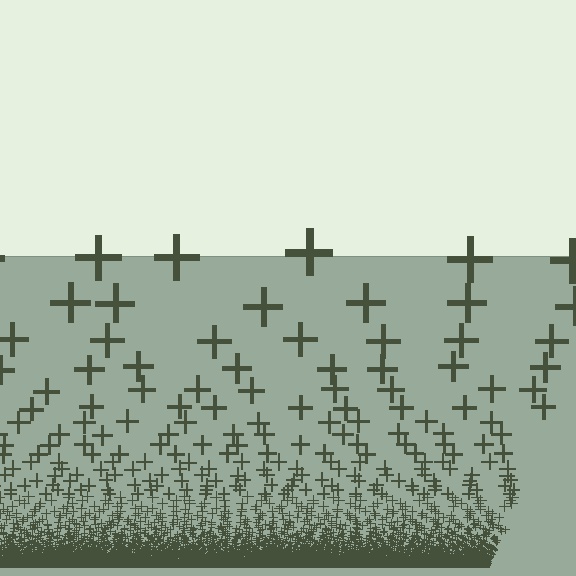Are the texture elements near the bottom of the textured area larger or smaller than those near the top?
Smaller. The gradient is inverted — elements near the bottom are smaller and denser.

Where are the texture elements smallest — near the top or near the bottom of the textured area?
Near the bottom.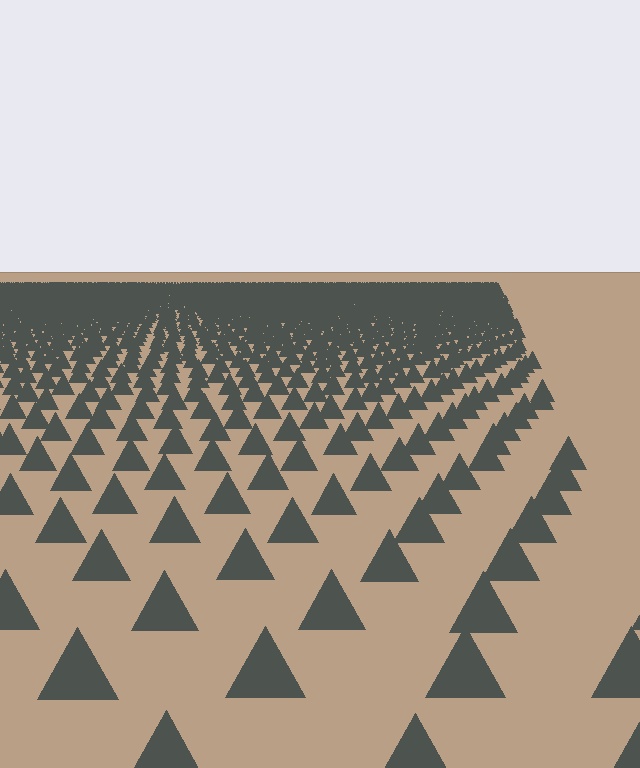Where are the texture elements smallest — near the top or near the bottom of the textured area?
Near the top.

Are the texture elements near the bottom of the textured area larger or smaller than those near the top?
Larger. Near the bottom, elements are closer to the viewer and appear at a bigger on-screen size.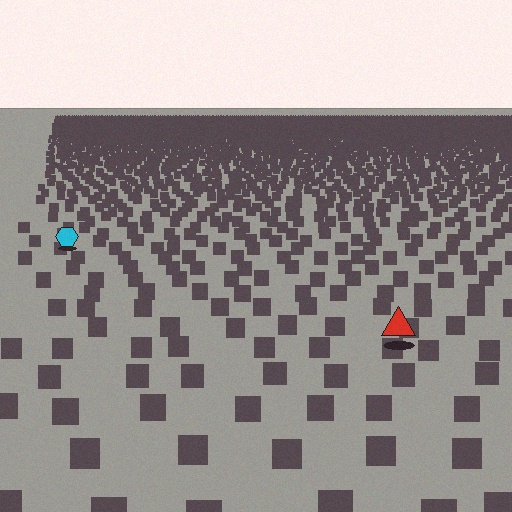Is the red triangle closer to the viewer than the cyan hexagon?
Yes. The red triangle is closer — you can tell from the texture gradient: the ground texture is coarser near it.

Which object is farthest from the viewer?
The cyan hexagon is farthest from the viewer. It appears smaller and the ground texture around it is denser.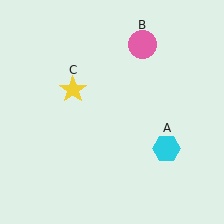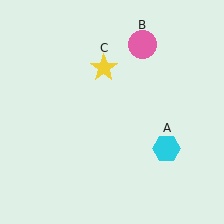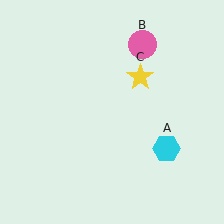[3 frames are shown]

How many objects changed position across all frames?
1 object changed position: yellow star (object C).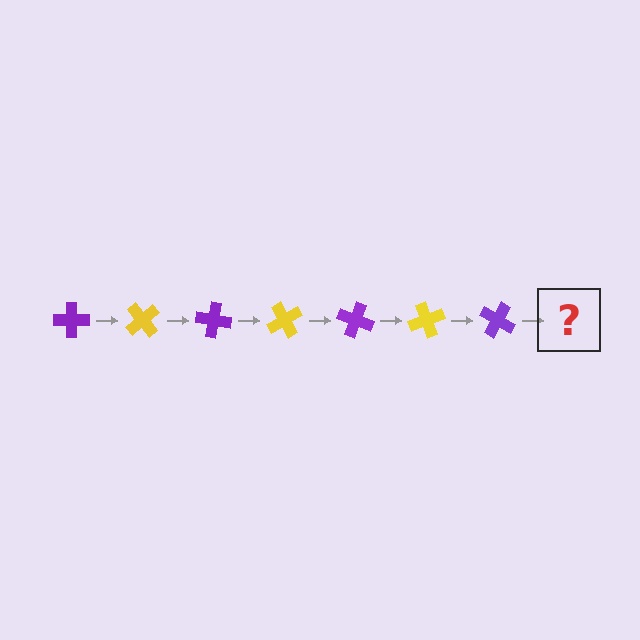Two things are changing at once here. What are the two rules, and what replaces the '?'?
The two rules are that it rotates 50 degrees each step and the color cycles through purple and yellow. The '?' should be a yellow cross, rotated 350 degrees from the start.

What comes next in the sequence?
The next element should be a yellow cross, rotated 350 degrees from the start.